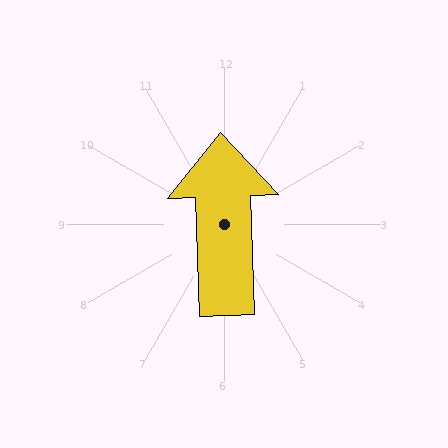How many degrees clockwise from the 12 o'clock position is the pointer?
Approximately 358 degrees.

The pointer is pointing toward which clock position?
Roughly 12 o'clock.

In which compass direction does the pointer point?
North.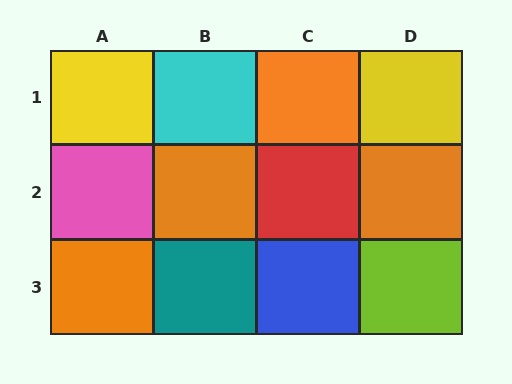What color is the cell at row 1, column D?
Yellow.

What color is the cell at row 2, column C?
Red.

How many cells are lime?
1 cell is lime.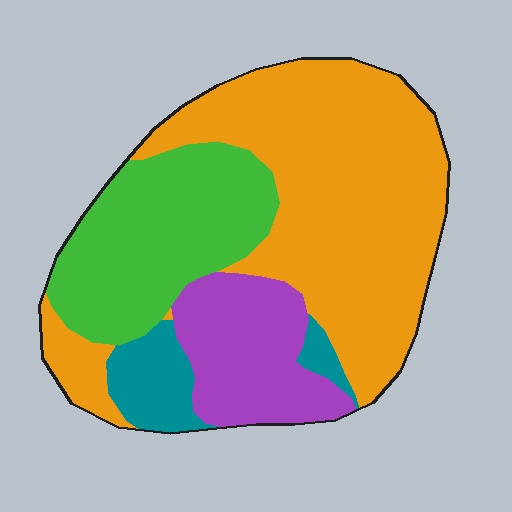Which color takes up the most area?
Orange, at roughly 50%.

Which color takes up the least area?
Teal, at roughly 10%.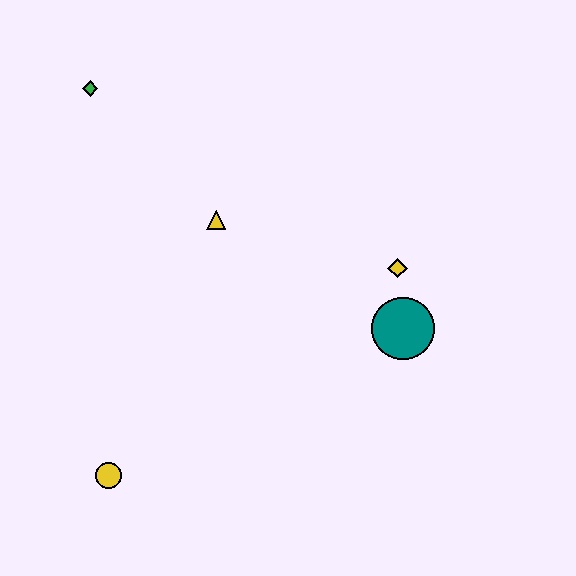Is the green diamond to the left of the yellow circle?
Yes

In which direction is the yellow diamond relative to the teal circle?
The yellow diamond is above the teal circle.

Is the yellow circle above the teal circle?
No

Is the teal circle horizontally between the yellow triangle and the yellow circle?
No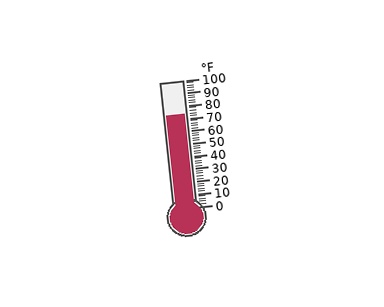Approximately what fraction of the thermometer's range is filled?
The thermometer is filled to approximately 75% of its range.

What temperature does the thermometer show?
The thermometer shows approximately 74°F.